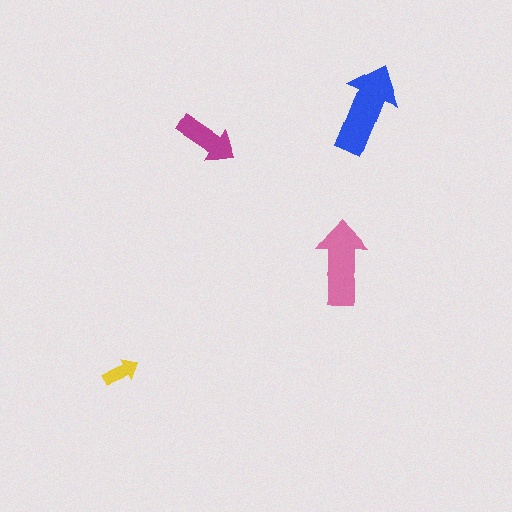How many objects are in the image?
There are 4 objects in the image.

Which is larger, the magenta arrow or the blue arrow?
The blue one.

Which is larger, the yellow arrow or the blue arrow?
The blue one.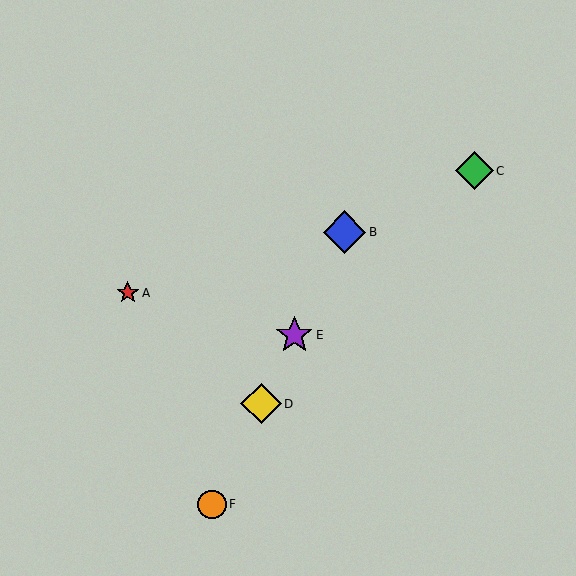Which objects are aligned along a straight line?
Objects B, D, E, F are aligned along a straight line.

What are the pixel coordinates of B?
Object B is at (345, 232).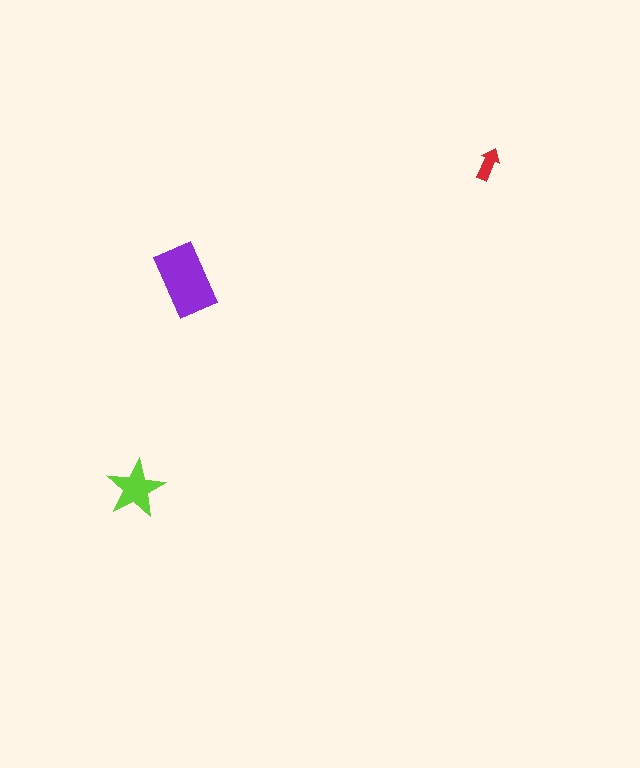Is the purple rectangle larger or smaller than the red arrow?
Larger.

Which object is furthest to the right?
The red arrow is rightmost.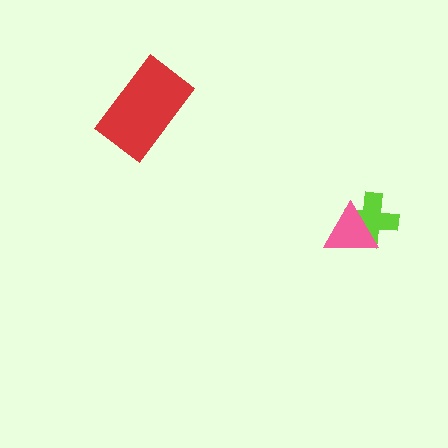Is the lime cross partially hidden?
Yes, it is partially covered by another shape.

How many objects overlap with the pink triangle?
1 object overlaps with the pink triangle.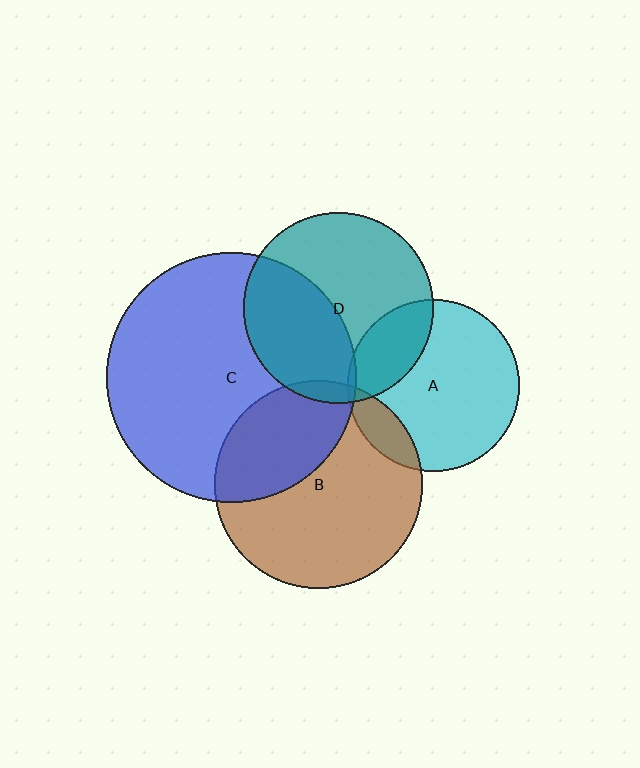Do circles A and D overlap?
Yes.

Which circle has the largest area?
Circle C (blue).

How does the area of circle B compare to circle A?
Approximately 1.5 times.